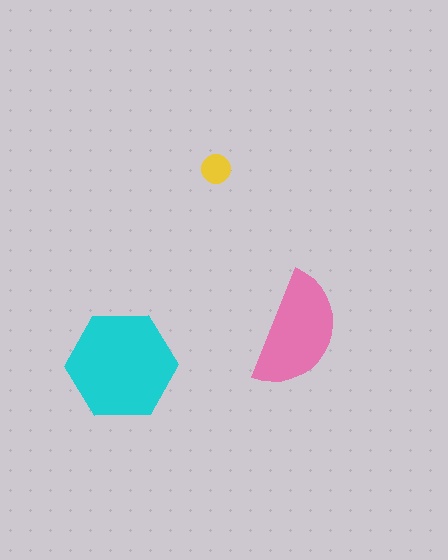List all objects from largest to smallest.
The cyan hexagon, the pink semicircle, the yellow circle.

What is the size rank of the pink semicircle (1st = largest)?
2nd.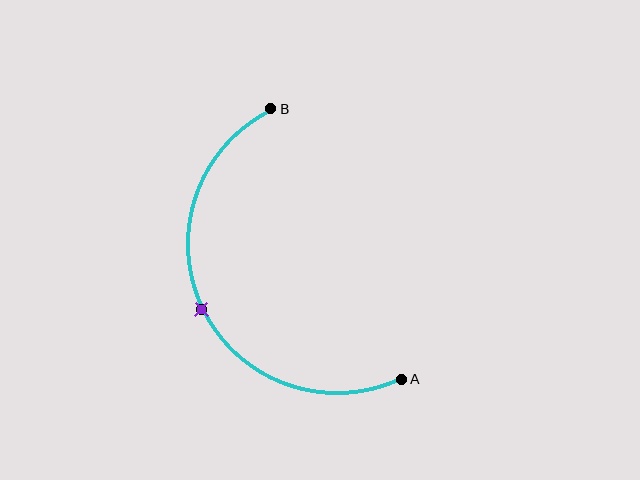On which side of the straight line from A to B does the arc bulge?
The arc bulges to the left of the straight line connecting A and B.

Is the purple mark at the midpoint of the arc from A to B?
Yes. The purple mark lies on the arc at equal arc-length from both A and B — it is the arc midpoint.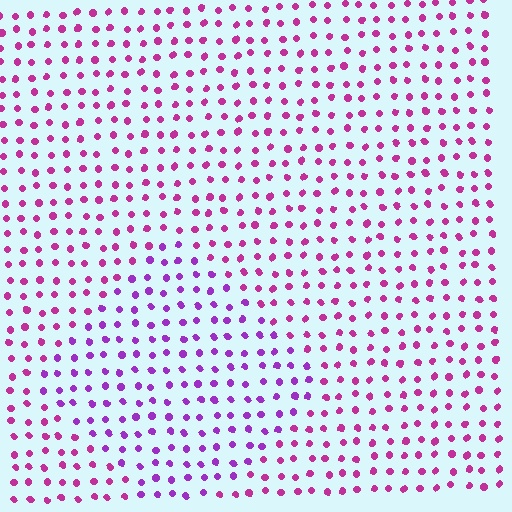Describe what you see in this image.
The image is filled with small magenta elements in a uniform arrangement. A diamond-shaped region is visible where the elements are tinted to a slightly different hue, forming a subtle color boundary.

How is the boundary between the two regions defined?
The boundary is defined purely by a slight shift in hue (about 31 degrees). Spacing, size, and orientation are identical on both sides.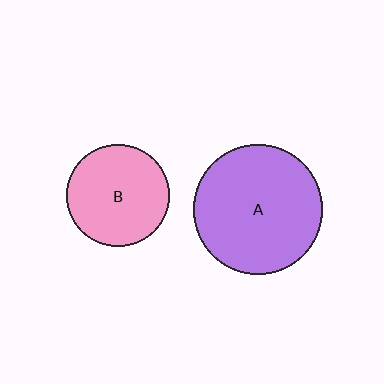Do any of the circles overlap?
No, none of the circles overlap.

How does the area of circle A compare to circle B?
Approximately 1.6 times.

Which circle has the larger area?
Circle A (purple).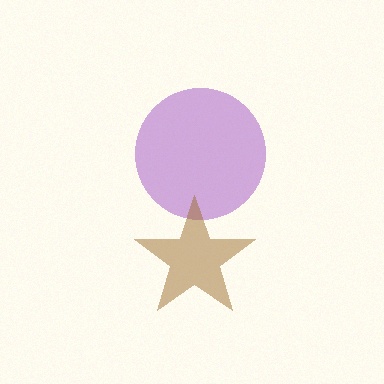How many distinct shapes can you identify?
There are 2 distinct shapes: a purple circle, a brown star.